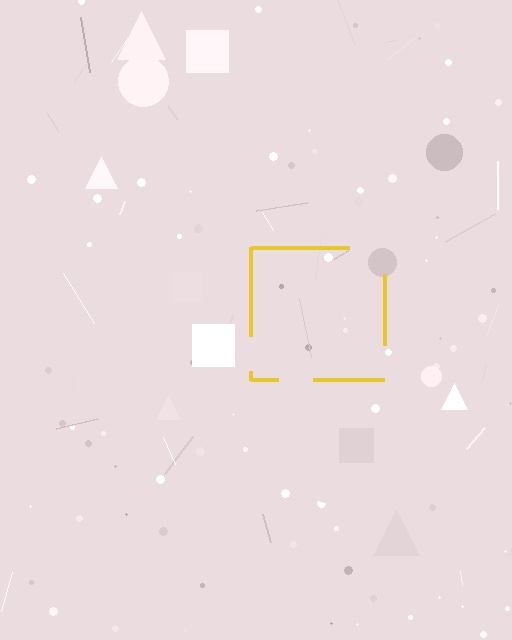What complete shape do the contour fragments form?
The contour fragments form a square.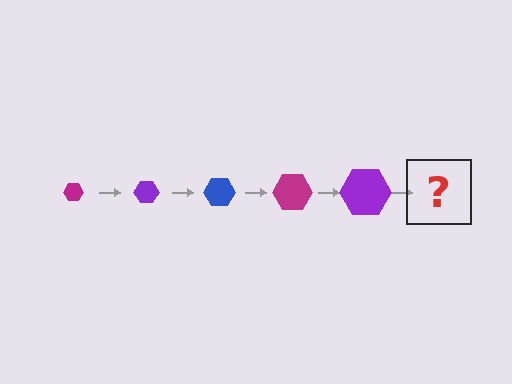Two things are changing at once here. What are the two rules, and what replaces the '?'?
The two rules are that the hexagon grows larger each step and the color cycles through magenta, purple, and blue. The '?' should be a blue hexagon, larger than the previous one.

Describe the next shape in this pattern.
It should be a blue hexagon, larger than the previous one.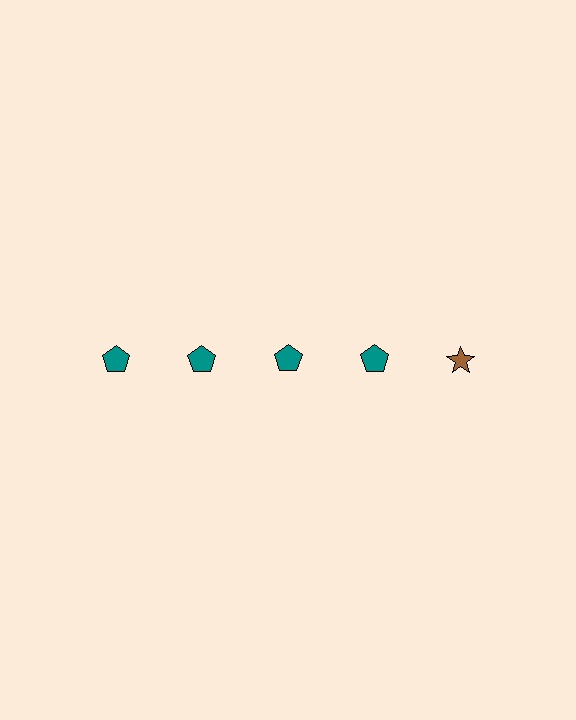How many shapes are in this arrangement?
There are 5 shapes arranged in a grid pattern.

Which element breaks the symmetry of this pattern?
The brown star in the top row, rightmost column breaks the symmetry. All other shapes are teal pentagons.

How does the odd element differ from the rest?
It differs in both color (brown instead of teal) and shape (star instead of pentagon).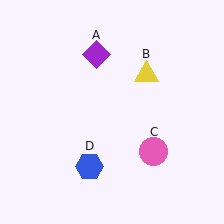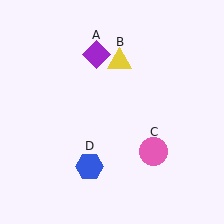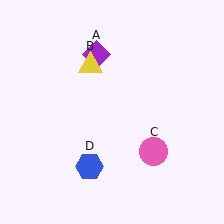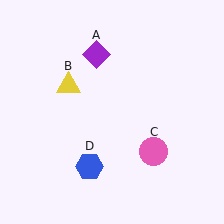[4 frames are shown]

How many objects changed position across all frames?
1 object changed position: yellow triangle (object B).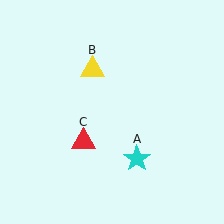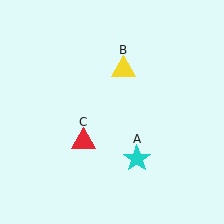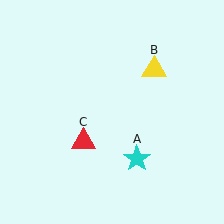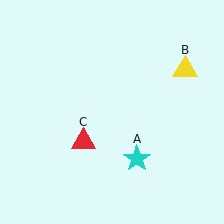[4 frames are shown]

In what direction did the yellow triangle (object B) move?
The yellow triangle (object B) moved right.